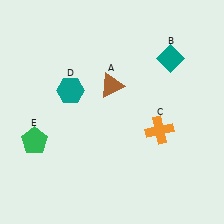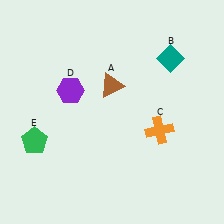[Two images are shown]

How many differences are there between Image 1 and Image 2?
There is 1 difference between the two images.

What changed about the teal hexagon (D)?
In Image 1, D is teal. In Image 2, it changed to purple.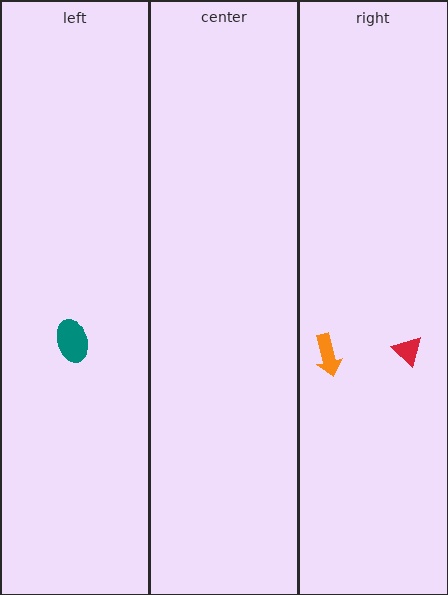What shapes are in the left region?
The teal ellipse.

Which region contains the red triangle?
The right region.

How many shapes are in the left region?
1.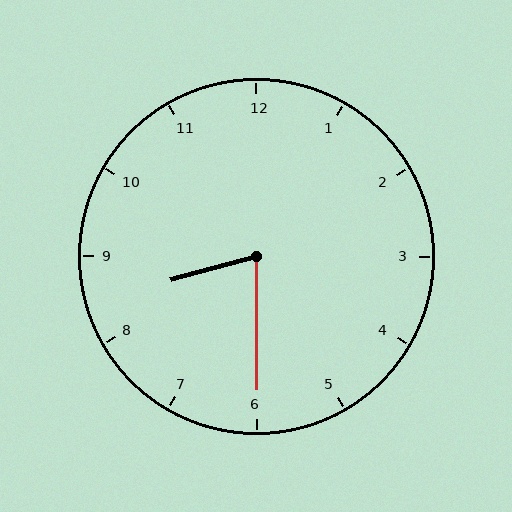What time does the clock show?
8:30.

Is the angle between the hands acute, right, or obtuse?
It is acute.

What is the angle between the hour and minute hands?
Approximately 75 degrees.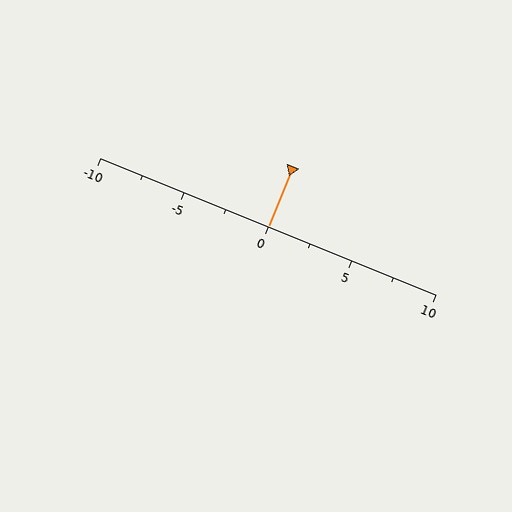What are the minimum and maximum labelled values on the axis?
The axis runs from -10 to 10.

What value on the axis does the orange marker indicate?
The marker indicates approximately 0.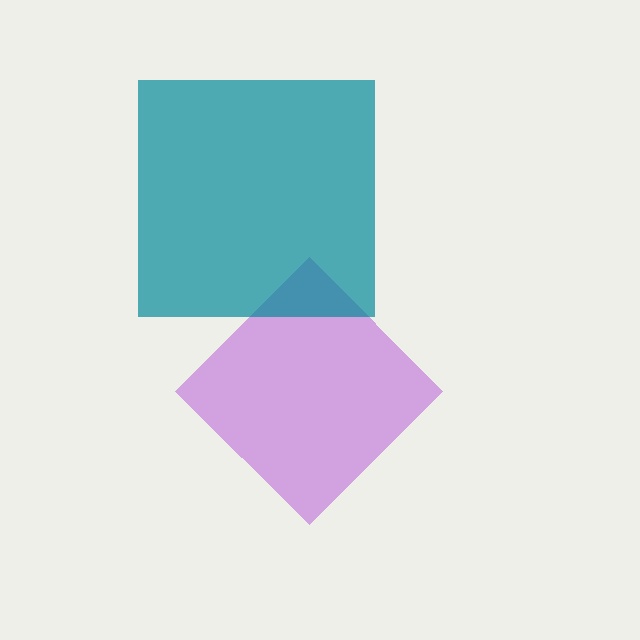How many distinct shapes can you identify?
There are 2 distinct shapes: a purple diamond, a teal square.